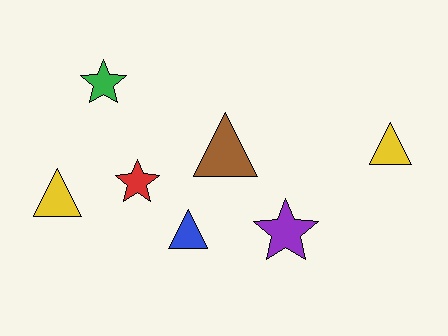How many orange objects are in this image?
There are no orange objects.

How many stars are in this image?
There are 3 stars.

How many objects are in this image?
There are 7 objects.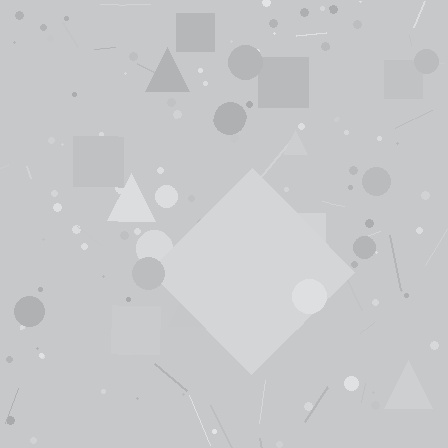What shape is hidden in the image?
A diamond is hidden in the image.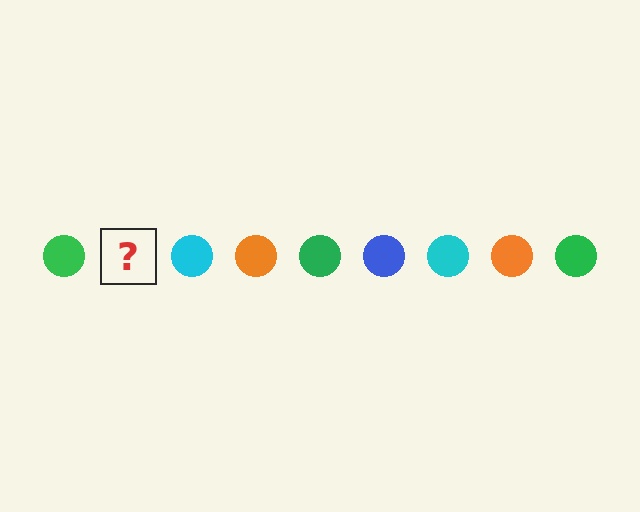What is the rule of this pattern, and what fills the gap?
The rule is that the pattern cycles through green, blue, cyan, orange circles. The gap should be filled with a blue circle.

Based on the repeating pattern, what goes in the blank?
The blank should be a blue circle.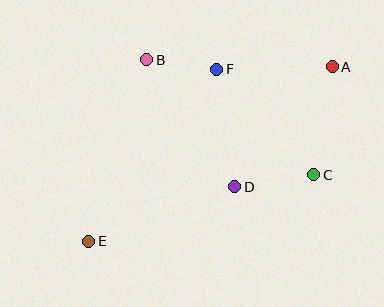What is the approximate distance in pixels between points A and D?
The distance between A and D is approximately 154 pixels.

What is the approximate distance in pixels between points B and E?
The distance between B and E is approximately 190 pixels.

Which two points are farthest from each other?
Points A and E are farthest from each other.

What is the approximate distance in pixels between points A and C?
The distance between A and C is approximately 110 pixels.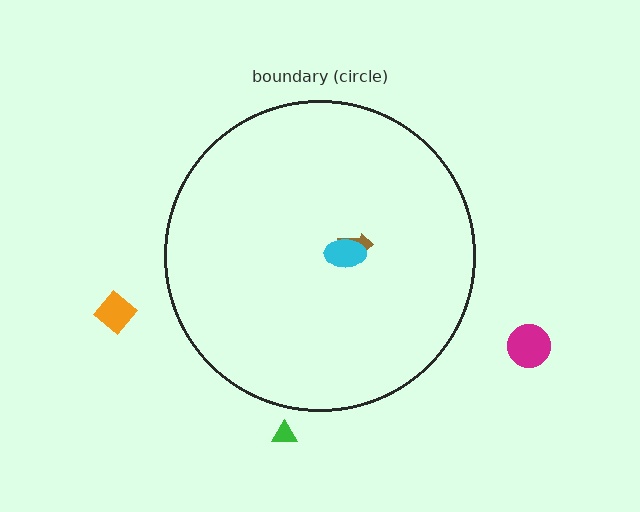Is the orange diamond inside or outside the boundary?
Outside.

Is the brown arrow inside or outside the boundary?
Inside.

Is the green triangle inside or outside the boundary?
Outside.